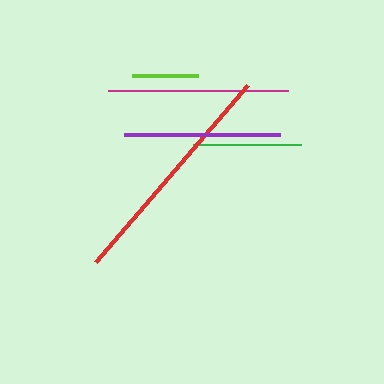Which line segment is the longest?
The red line is the longest at approximately 233 pixels.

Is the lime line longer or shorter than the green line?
The green line is longer than the lime line.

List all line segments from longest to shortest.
From longest to shortest: red, magenta, purple, green, lime.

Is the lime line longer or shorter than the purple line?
The purple line is longer than the lime line.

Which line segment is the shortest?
The lime line is the shortest at approximately 67 pixels.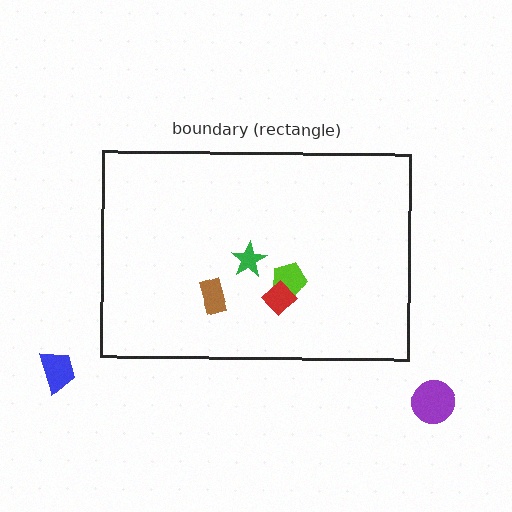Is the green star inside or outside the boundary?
Inside.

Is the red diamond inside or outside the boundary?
Inside.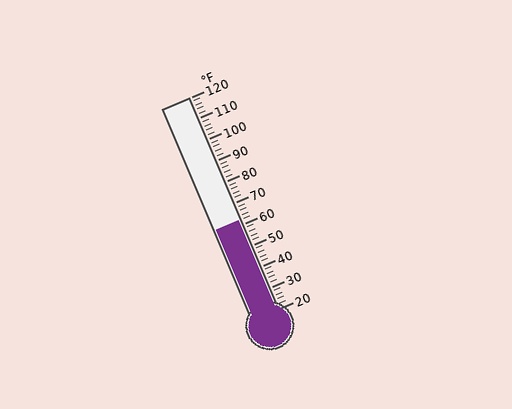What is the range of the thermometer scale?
The thermometer scale ranges from 20°F to 120°F.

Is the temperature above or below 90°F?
The temperature is below 90°F.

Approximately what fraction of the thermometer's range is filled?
The thermometer is filled to approximately 40% of its range.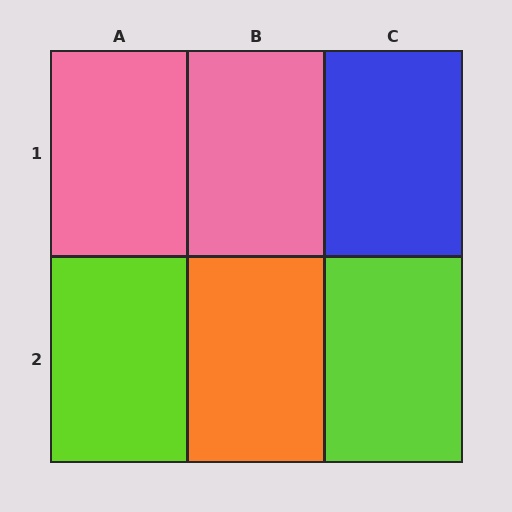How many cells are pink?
2 cells are pink.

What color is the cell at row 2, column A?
Lime.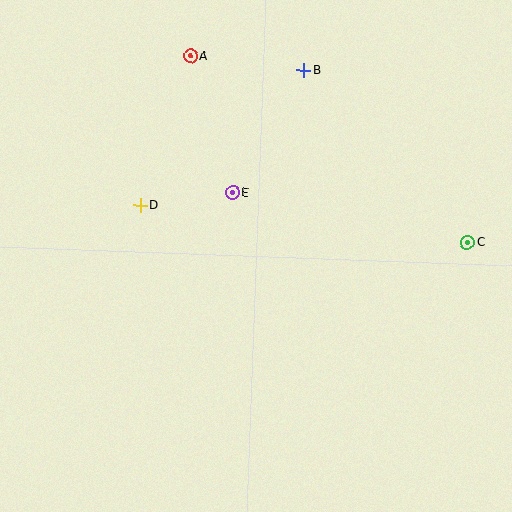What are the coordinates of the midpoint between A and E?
The midpoint between A and E is at (212, 124).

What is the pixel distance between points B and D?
The distance between B and D is 212 pixels.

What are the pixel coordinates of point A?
Point A is at (191, 56).